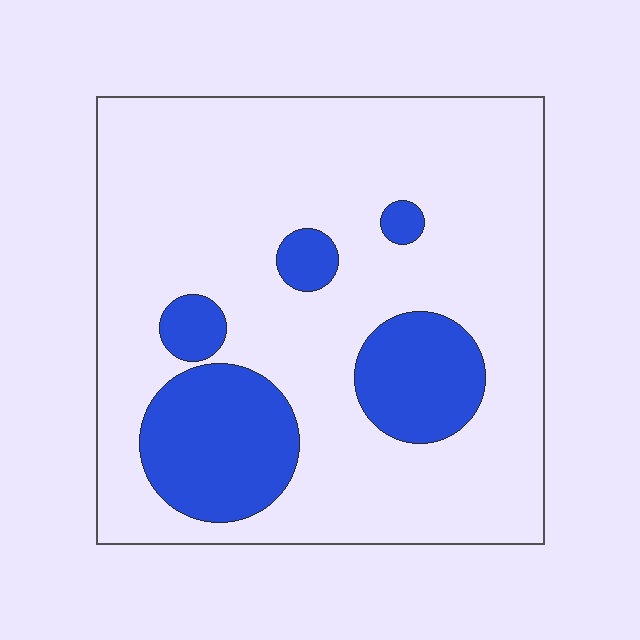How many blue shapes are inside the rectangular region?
5.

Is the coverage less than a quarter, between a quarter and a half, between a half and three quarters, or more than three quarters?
Less than a quarter.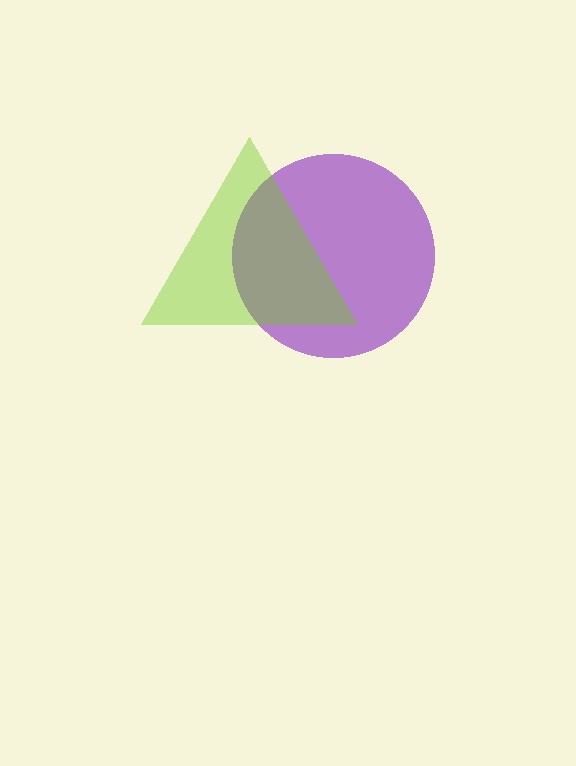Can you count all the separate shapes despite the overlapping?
Yes, there are 2 separate shapes.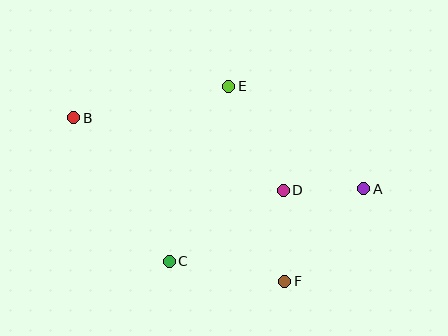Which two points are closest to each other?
Points A and D are closest to each other.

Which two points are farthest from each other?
Points A and B are farthest from each other.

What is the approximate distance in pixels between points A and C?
The distance between A and C is approximately 207 pixels.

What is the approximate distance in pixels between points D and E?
The distance between D and E is approximately 118 pixels.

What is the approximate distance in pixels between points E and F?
The distance between E and F is approximately 203 pixels.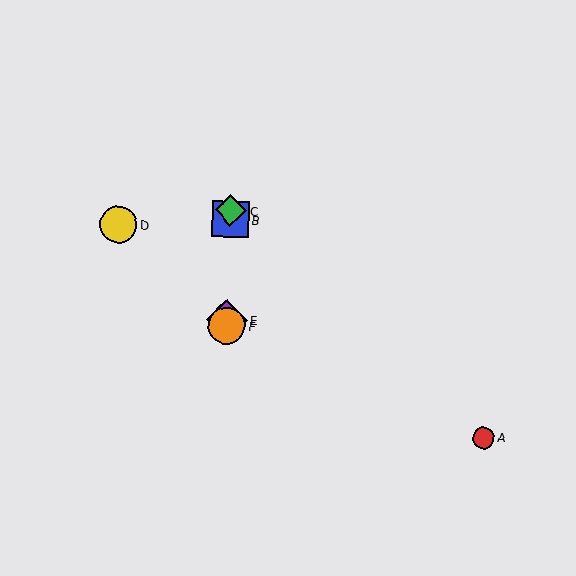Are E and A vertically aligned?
No, E is at x≈227 and A is at x≈483.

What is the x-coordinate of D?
Object D is at x≈119.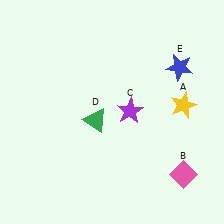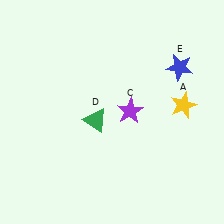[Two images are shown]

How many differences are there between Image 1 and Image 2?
There is 1 difference between the two images.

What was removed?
The pink diamond (B) was removed in Image 2.